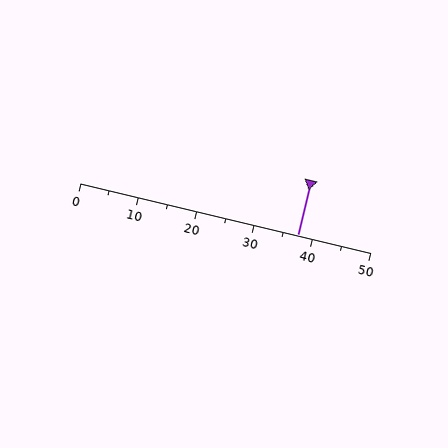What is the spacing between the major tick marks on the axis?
The major ticks are spaced 10 apart.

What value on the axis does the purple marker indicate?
The marker indicates approximately 37.5.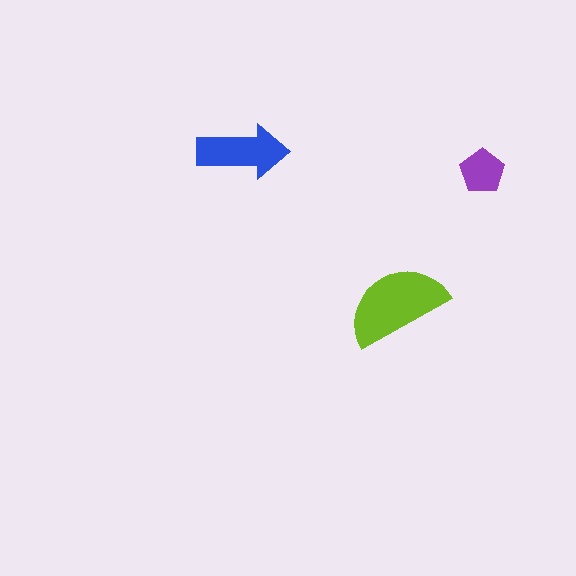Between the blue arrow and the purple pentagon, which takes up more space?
The blue arrow.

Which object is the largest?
The lime semicircle.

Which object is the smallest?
The purple pentagon.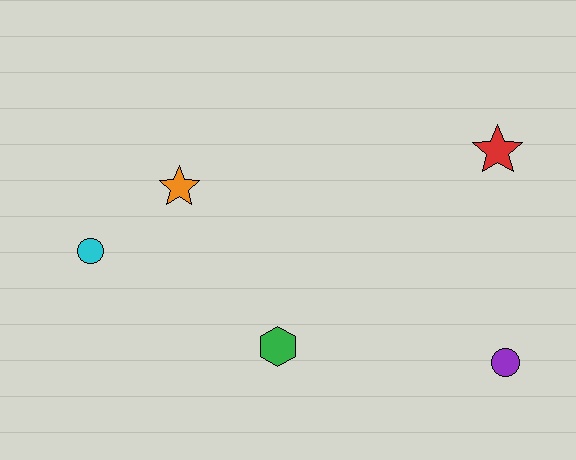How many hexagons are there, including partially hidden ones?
There is 1 hexagon.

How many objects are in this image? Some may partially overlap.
There are 5 objects.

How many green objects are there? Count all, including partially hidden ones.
There is 1 green object.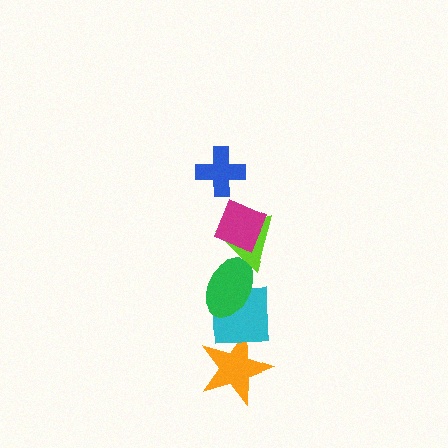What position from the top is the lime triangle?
The lime triangle is 3rd from the top.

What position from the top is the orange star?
The orange star is 6th from the top.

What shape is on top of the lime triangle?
The magenta diamond is on top of the lime triangle.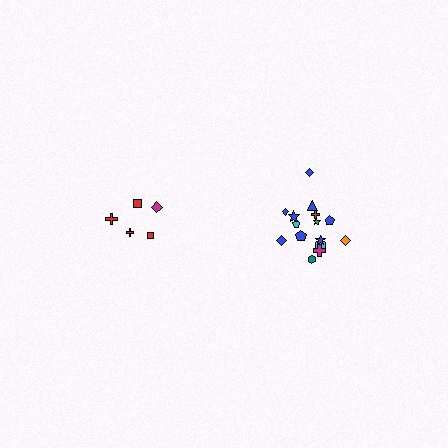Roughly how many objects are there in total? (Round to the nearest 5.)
Roughly 20 objects in total.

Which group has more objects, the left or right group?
The right group.